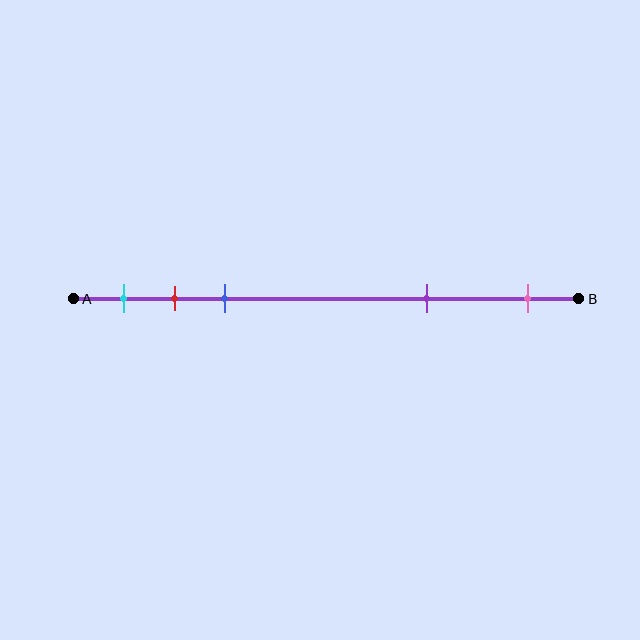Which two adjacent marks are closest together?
The red and blue marks are the closest adjacent pair.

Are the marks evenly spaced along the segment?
No, the marks are not evenly spaced.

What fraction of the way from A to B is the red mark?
The red mark is approximately 20% (0.2) of the way from A to B.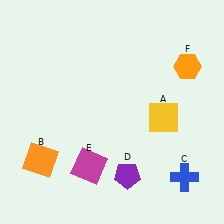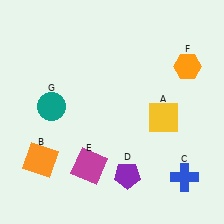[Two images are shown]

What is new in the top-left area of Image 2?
A teal circle (G) was added in the top-left area of Image 2.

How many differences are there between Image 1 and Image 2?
There is 1 difference between the two images.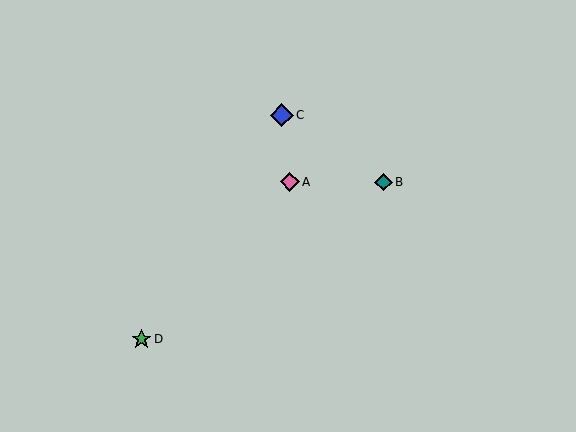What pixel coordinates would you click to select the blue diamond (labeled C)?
Click at (282, 115) to select the blue diamond C.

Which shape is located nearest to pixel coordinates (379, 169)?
The teal diamond (labeled B) at (383, 182) is nearest to that location.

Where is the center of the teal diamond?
The center of the teal diamond is at (383, 182).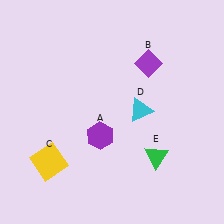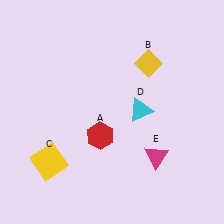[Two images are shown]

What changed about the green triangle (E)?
In Image 1, E is green. In Image 2, it changed to magenta.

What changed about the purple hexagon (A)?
In Image 1, A is purple. In Image 2, it changed to red.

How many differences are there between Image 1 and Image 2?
There are 3 differences between the two images.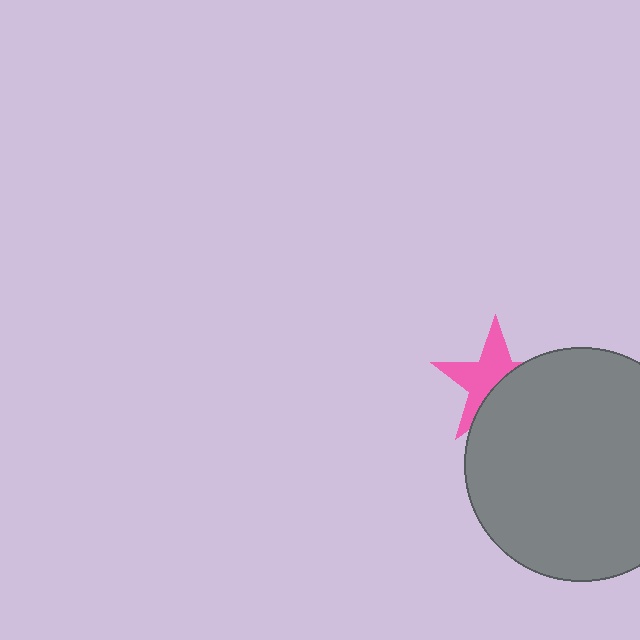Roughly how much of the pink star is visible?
About half of it is visible (roughly 54%).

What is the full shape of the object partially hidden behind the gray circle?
The partially hidden object is a pink star.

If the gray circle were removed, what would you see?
You would see the complete pink star.